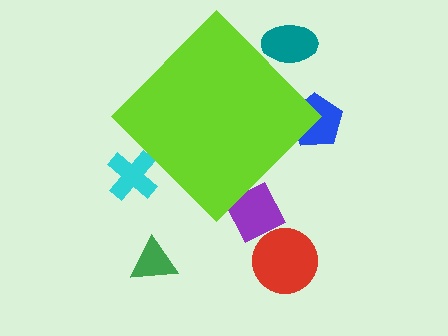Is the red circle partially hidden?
No, the red circle is fully visible.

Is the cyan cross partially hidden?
Yes, the cyan cross is partially hidden behind the lime diamond.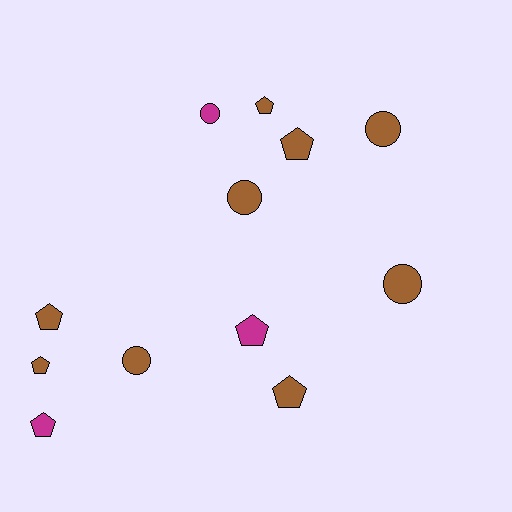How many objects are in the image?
There are 12 objects.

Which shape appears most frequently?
Pentagon, with 7 objects.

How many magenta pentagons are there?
There are 2 magenta pentagons.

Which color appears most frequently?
Brown, with 9 objects.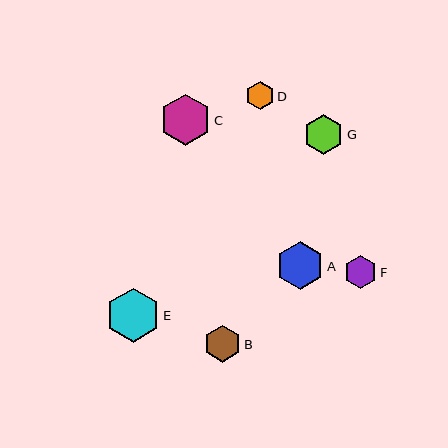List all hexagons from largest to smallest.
From largest to smallest: E, C, A, G, B, F, D.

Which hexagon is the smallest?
Hexagon D is the smallest with a size of approximately 28 pixels.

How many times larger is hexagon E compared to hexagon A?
Hexagon E is approximately 1.1 times the size of hexagon A.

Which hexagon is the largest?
Hexagon E is the largest with a size of approximately 54 pixels.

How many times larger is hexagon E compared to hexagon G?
Hexagon E is approximately 1.4 times the size of hexagon G.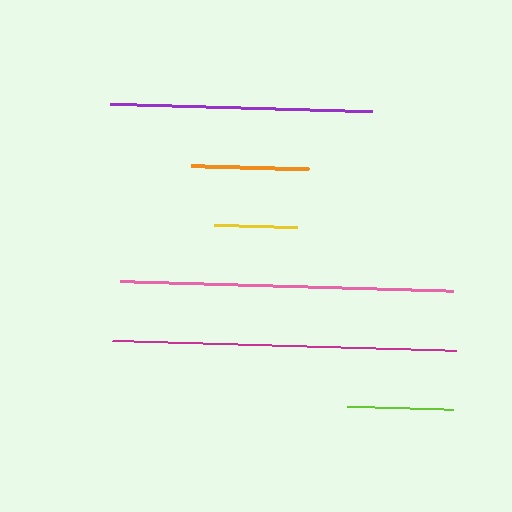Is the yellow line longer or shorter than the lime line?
The lime line is longer than the yellow line.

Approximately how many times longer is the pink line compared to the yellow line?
The pink line is approximately 4.0 times the length of the yellow line.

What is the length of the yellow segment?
The yellow segment is approximately 84 pixels long.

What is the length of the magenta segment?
The magenta segment is approximately 344 pixels long.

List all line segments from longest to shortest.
From longest to shortest: magenta, pink, purple, orange, lime, yellow.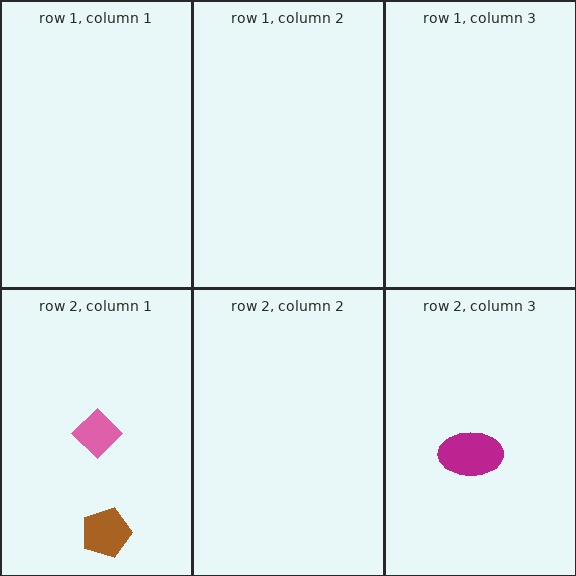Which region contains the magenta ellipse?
The row 2, column 3 region.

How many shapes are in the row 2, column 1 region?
2.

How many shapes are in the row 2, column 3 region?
1.